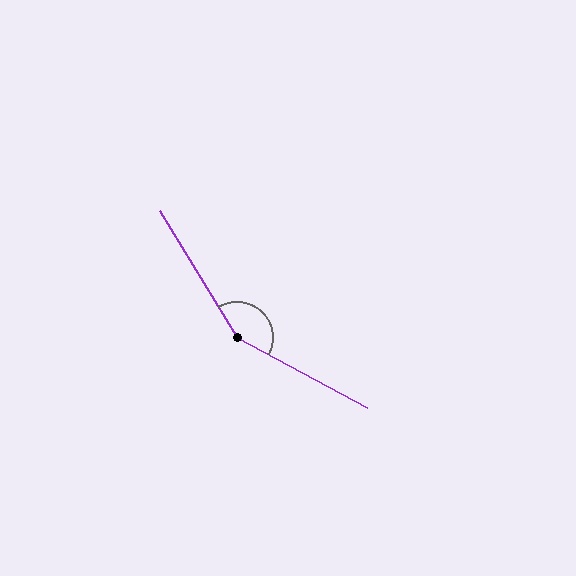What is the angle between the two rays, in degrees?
Approximately 149 degrees.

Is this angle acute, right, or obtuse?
It is obtuse.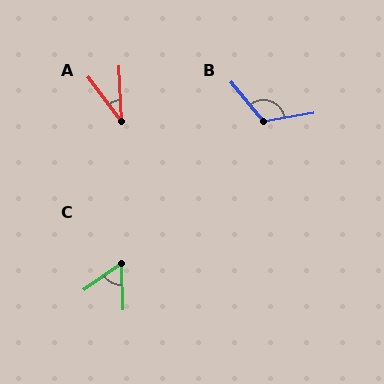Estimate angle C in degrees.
Approximately 56 degrees.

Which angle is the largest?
B, at approximately 121 degrees.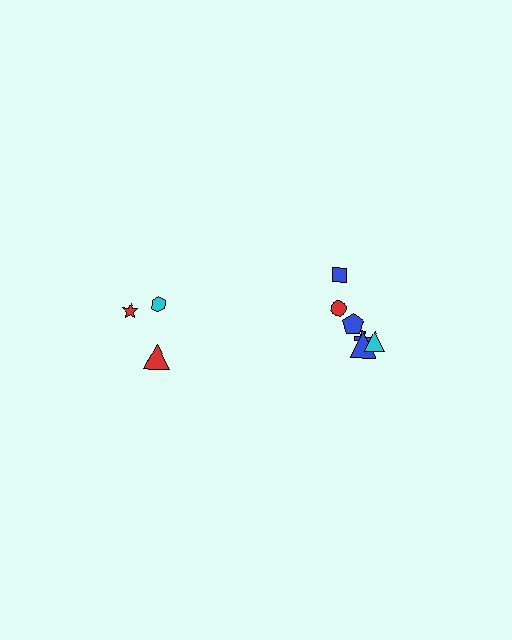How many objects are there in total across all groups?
There are 9 objects.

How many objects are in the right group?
There are 6 objects.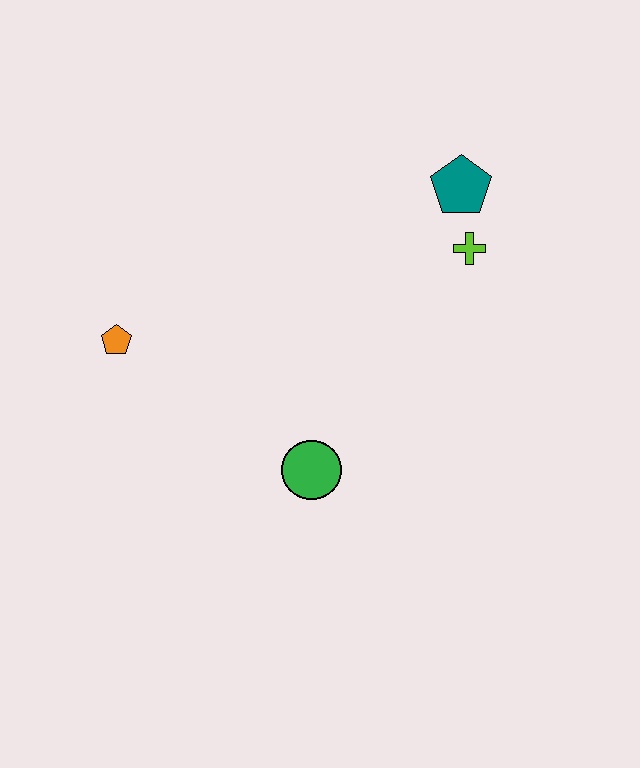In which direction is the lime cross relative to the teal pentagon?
The lime cross is below the teal pentagon.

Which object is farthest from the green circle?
The teal pentagon is farthest from the green circle.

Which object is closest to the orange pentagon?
The green circle is closest to the orange pentagon.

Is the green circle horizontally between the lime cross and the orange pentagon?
Yes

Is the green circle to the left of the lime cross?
Yes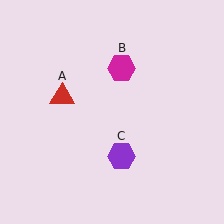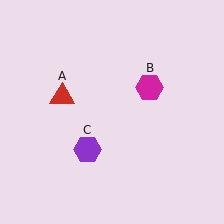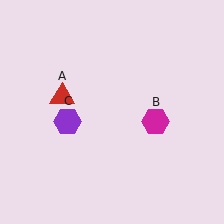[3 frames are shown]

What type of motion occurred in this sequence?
The magenta hexagon (object B), purple hexagon (object C) rotated clockwise around the center of the scene.